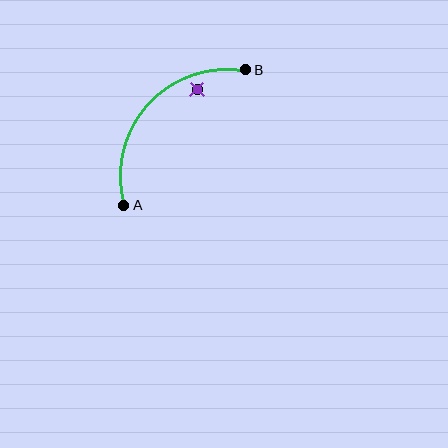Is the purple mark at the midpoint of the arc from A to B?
No — the purple mark does not lie on the arc at all. It sits slightly inside the curve.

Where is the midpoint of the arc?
The arc midpoint is the point on the curve farthest from the straight line joining A and B. It sits above and to the left of that line.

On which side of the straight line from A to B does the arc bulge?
The arc bulges above and to the left of the straight line connecting A and B.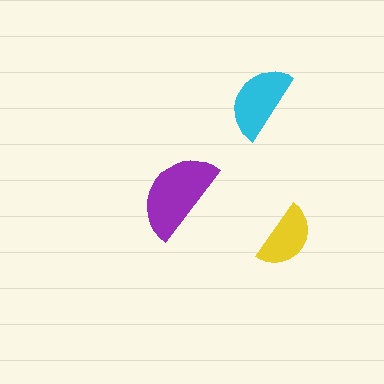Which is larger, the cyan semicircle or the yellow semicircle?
The cyan one.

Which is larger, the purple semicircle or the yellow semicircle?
The purple one.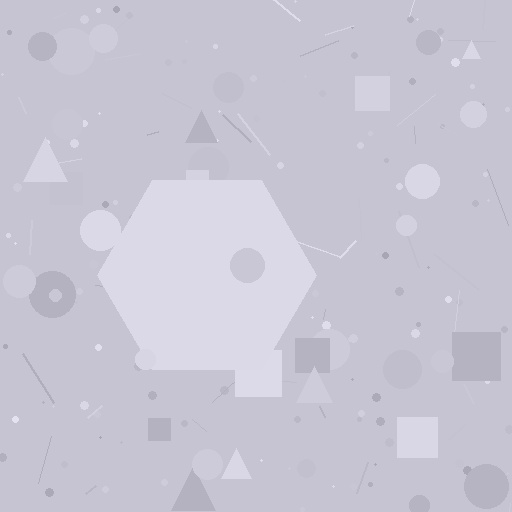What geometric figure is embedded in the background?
A hexagon is embedded in the background.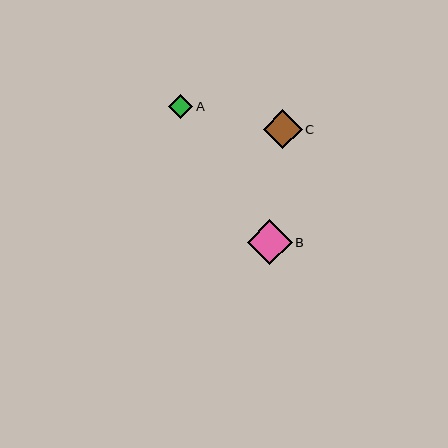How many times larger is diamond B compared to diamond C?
Diamond B is approximately 1.1 times the size of diamond C.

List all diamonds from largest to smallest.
From largest to smallest: B, C, A.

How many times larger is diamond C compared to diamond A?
Diamond C is approximately 1.7 times the size of diamond A.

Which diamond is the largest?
Diamond B is the largest with a size of approximately 45 pixels.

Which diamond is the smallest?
Diamond A is the smallest with a size of approximately 24 pixels.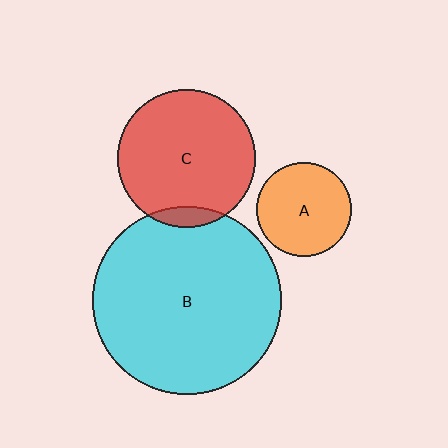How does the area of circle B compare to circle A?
Approximately 4.0 times.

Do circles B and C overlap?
Yes.